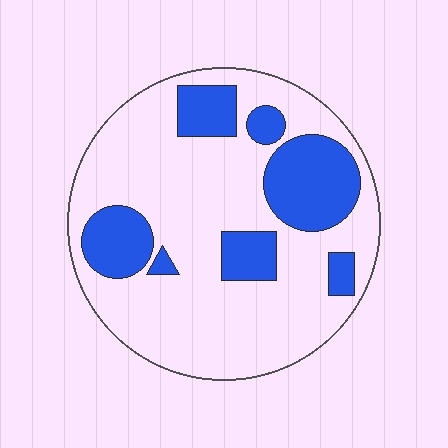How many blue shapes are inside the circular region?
7.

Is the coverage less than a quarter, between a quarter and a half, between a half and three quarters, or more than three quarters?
Between a quarter and a half.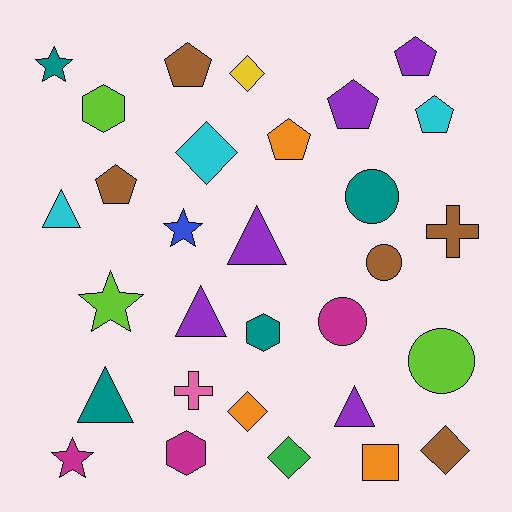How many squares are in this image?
There is 1 square.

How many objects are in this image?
There are 30 objects.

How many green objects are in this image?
There is 1 green object.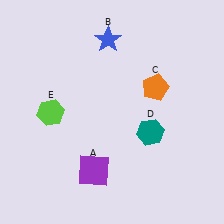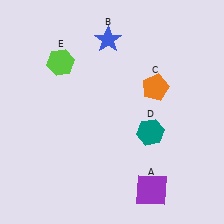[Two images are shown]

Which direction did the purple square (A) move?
The purple square (A) moved right.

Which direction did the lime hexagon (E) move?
The lime hexagon (E) moved up.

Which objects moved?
The objects that moved are: the purple square (A), the lime hexagon (E).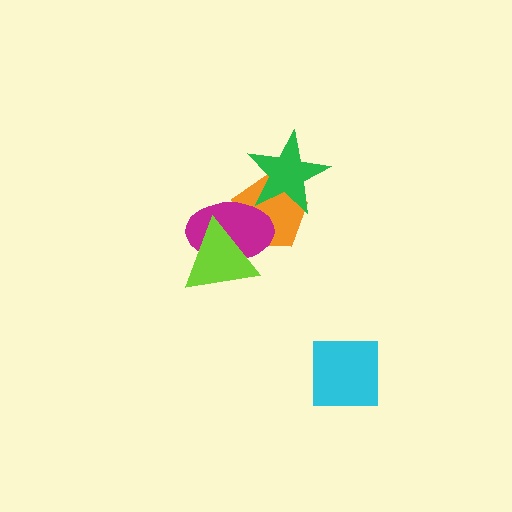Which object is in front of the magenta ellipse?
The lime triangle is in front of the magenta ellipse.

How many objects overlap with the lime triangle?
2 objects overlap with the lime triangle.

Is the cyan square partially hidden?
No, no other shape covers it.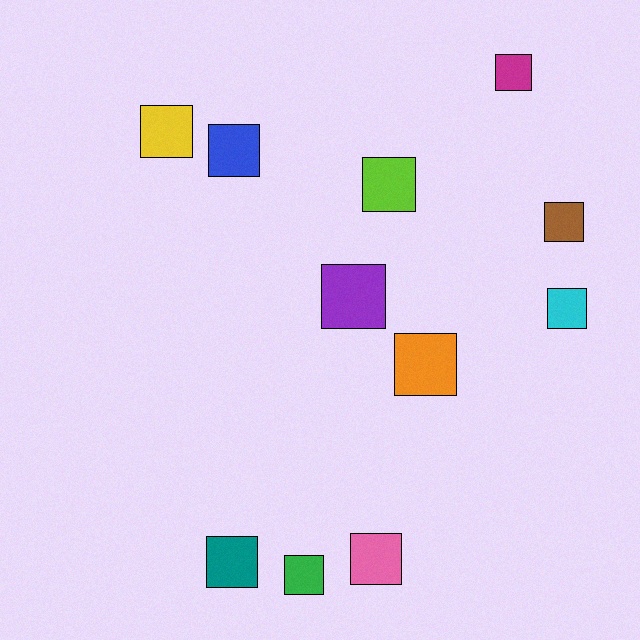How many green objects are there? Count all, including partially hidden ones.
There is 1 green object.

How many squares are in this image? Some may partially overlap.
There are 11 squares.